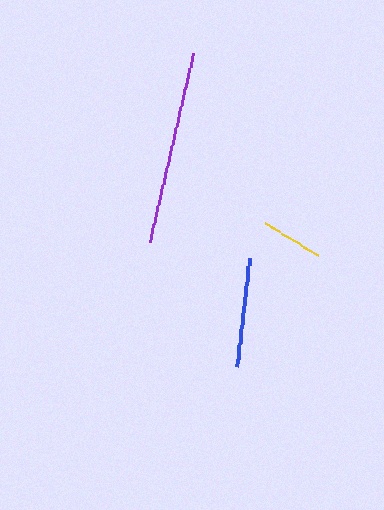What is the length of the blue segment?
The blue segment is approximately 110 pixels long.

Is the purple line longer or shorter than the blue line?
The purple line is longer than the blue line.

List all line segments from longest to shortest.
From longest to shortest: purple, blue, yellow.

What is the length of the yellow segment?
The yellow segment is approximately 63 pixels long.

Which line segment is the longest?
The purple line is the longest at approximately 194 pixels.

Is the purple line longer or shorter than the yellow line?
The purple line is longer than the yellow line.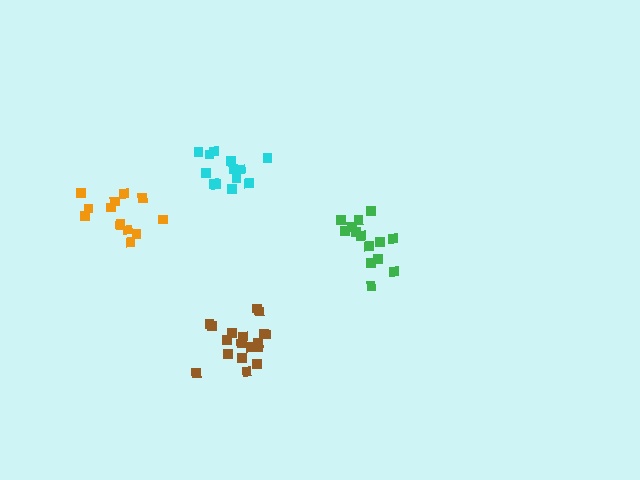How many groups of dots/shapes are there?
There are 4 groups.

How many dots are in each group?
Group 1: 13 dots, Group 2: 14 dots, Group 3: 13 dots, Group 4: 19 dots (59 total).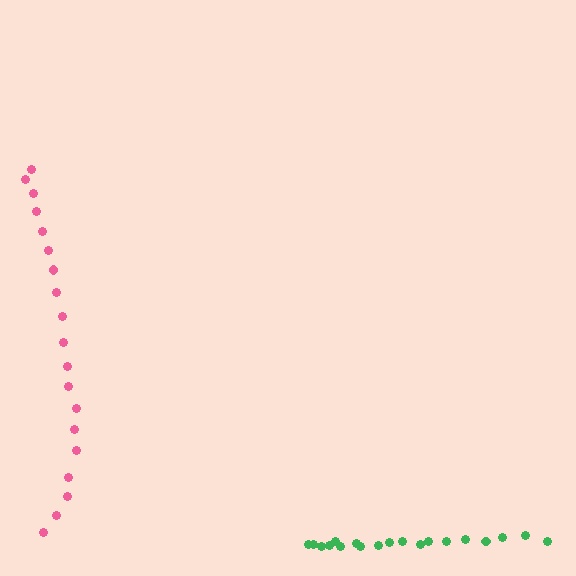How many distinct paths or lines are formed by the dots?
There are 2 distinct paths.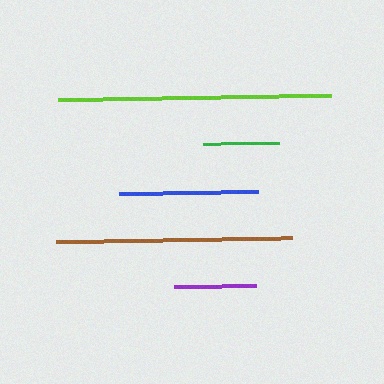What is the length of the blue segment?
The blue segment is approximately 140 pixels long.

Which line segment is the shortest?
The green line is the shortest at approximately 77 pixels.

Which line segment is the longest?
The lime line is the longest at approximately 273 pixels.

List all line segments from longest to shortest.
From longest to shortest: lime, brown, blue, purple, green.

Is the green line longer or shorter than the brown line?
The brown line is longer than the green line.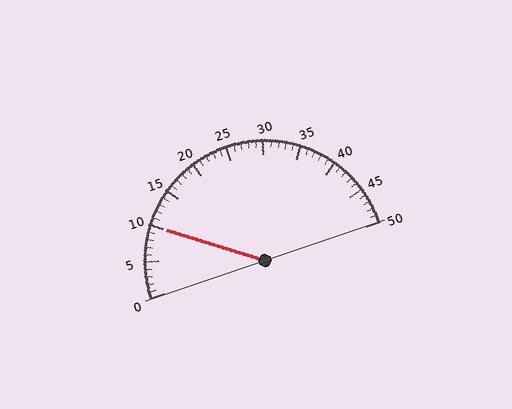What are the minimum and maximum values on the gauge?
The gauge ranges from 0 to 50.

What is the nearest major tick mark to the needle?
The nearest major tick mark is 10.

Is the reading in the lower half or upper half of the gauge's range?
The reading is in the lower half of the range (0 to 50).